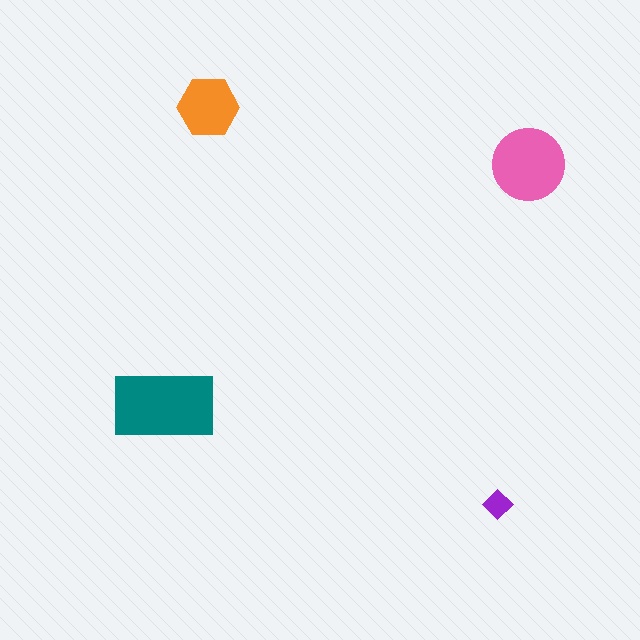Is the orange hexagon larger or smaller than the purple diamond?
Larger.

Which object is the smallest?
The purple diamond.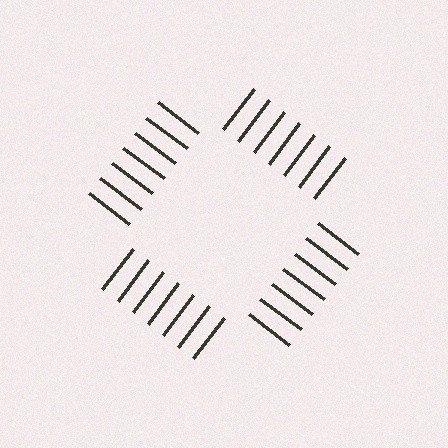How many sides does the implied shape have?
4 sides — the line-ends trace a square.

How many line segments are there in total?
28 — 7 along each of the 4 edges.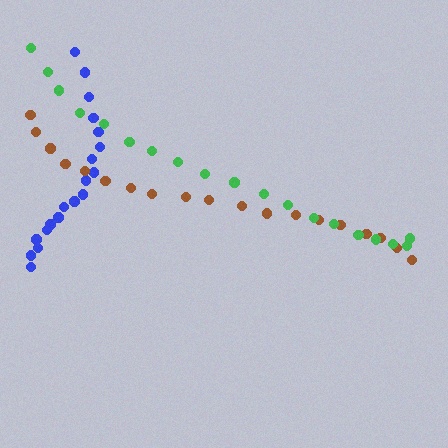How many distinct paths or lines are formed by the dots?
There are 3 distinct paths.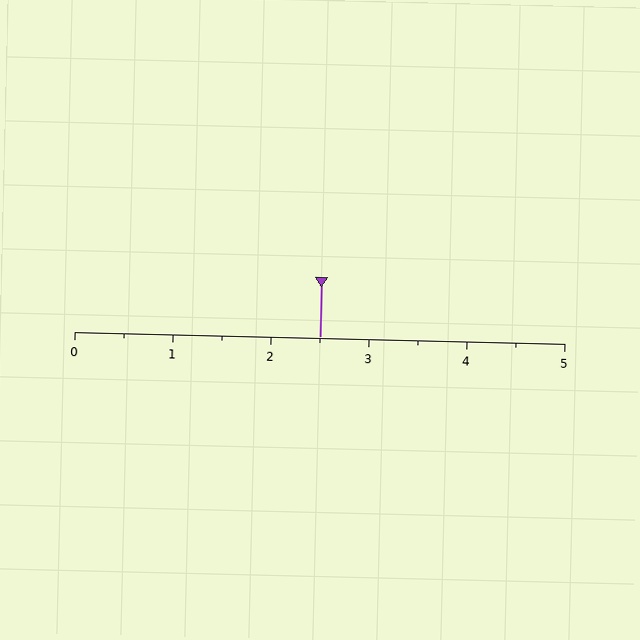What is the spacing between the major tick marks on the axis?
The major ticks are spaced 1 apart.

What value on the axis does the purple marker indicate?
The marker indicates approximately 2.5.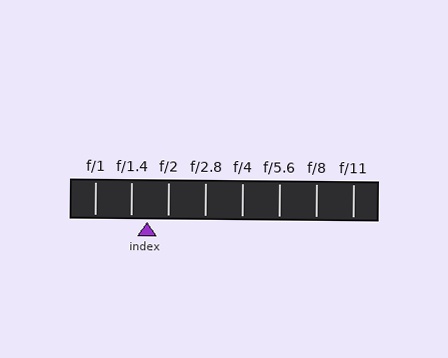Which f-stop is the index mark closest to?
The index mark is closest to f/1.4.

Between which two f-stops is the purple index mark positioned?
The index mark is between f/1.4 and f/2.